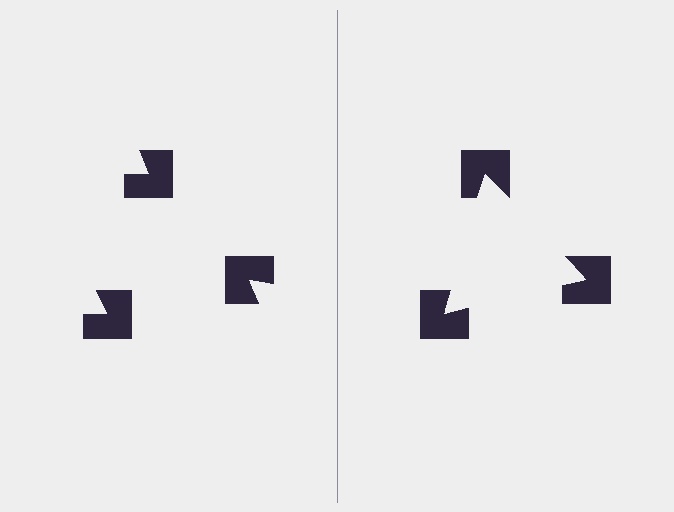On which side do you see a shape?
An illusory triangle appears on the right side. On the left side the wedge cuts are rotated, so no coherent shape forms.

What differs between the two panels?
The notched squares are positioned identically on both sides; only the wedge orientations differ. On the right they align to a triangle; on the left they are misaligned.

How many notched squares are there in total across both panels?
6 — 3 on each side.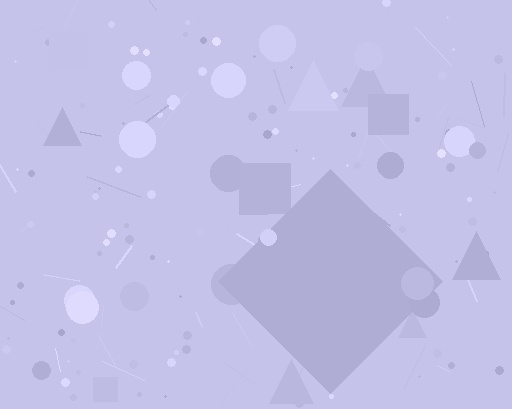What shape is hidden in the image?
A diamond is hidden in the image.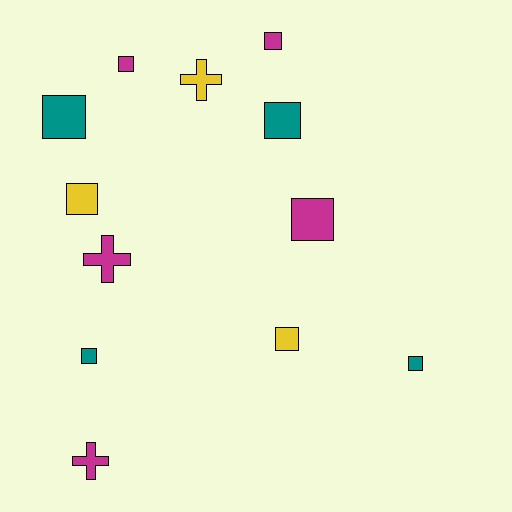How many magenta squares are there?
There are 3 magenta squares.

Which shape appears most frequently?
Square, with 9 objects.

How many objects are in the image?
There are 12 objects.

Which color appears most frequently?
Magenta, with 5 objects.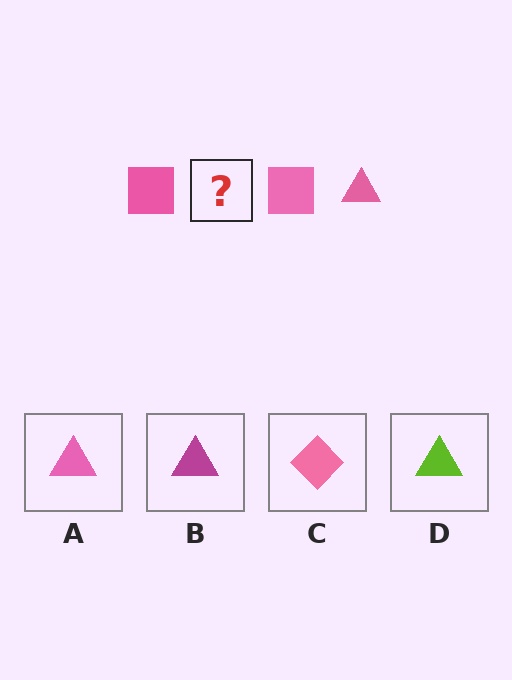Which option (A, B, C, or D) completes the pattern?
A.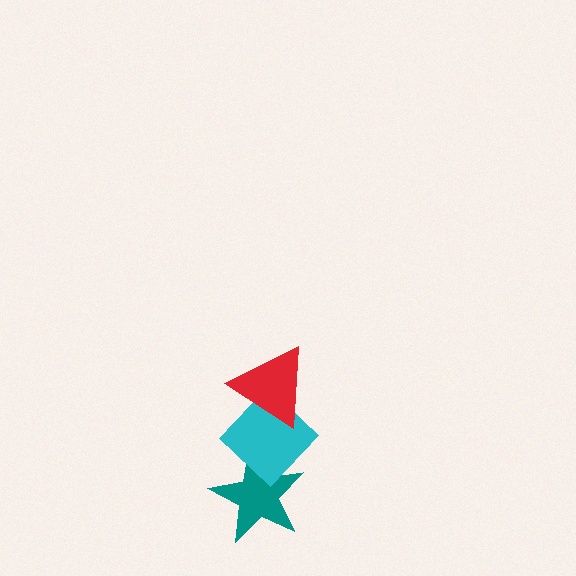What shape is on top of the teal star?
The cyan diamond is on top of the teal star.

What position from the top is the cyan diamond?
The cyan diamond is 2nd from the top.